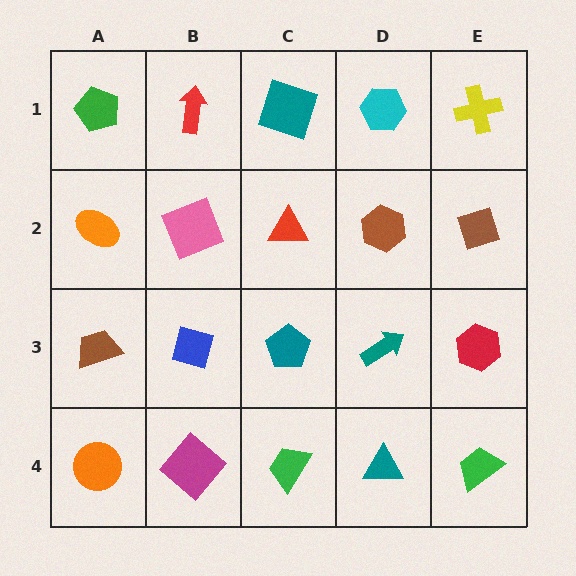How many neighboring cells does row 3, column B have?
4.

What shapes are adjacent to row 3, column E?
A brown diamond (row 2, column E), a green trapezoid (row 4, column E), a teal arrow (row 3, column D).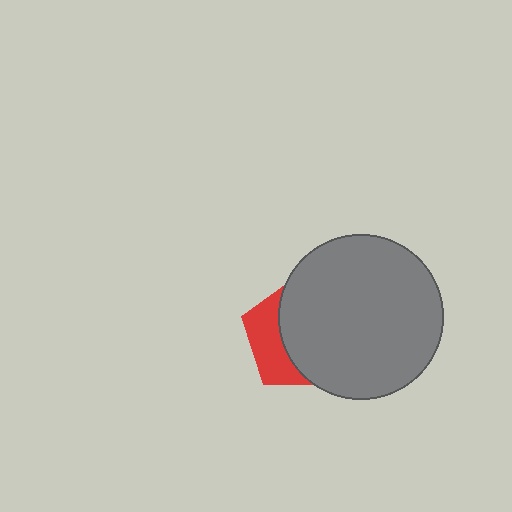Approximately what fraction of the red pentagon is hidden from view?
Roughly 66% of the red pentagon is hidden behind the gray circle.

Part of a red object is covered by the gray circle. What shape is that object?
It is a pentagon.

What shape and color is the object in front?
The object in front is a gray circle.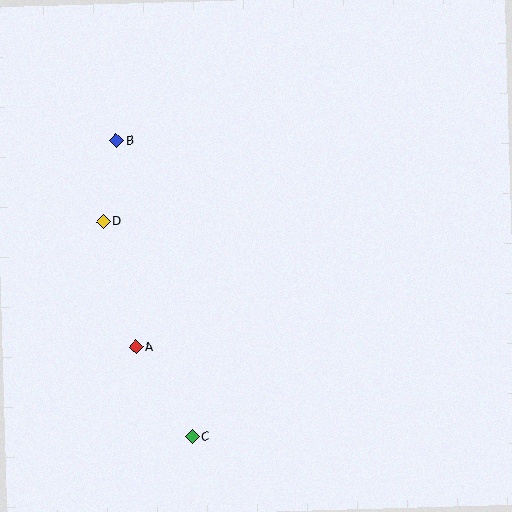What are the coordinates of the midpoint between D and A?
The midpoint between D and A is at (119, 284).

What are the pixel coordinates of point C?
Point C is at (192, 437).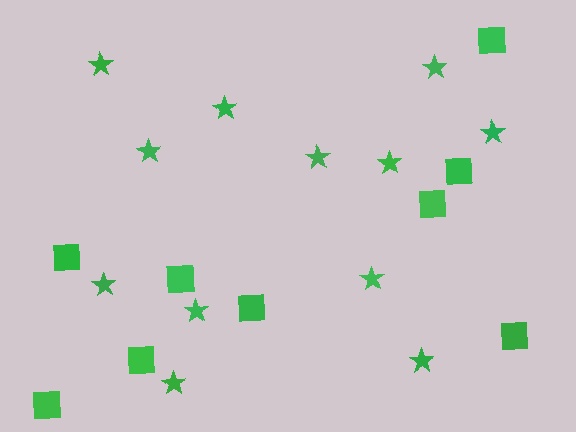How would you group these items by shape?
There are 2 groups: one group of squares (9) and one group of stars (12).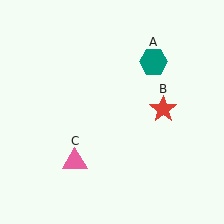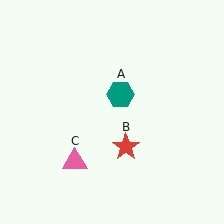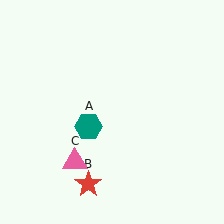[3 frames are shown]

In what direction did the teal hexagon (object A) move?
The teal hexagon (object A) moved down and to the left.